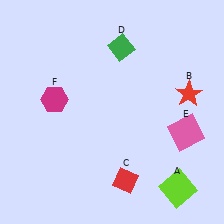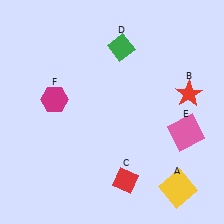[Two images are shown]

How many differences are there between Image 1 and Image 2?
There is 1 difference between the two images.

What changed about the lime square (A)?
In Image 1, A is lime. In Image 2, it changed to yellow.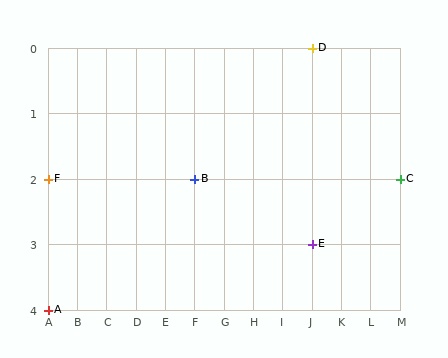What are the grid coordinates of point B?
Point B is at grid coordinates (F, 2).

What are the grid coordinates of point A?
Point A is at grid coordinates (A, 4).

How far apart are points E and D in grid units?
Points E and D are 3 rows apart.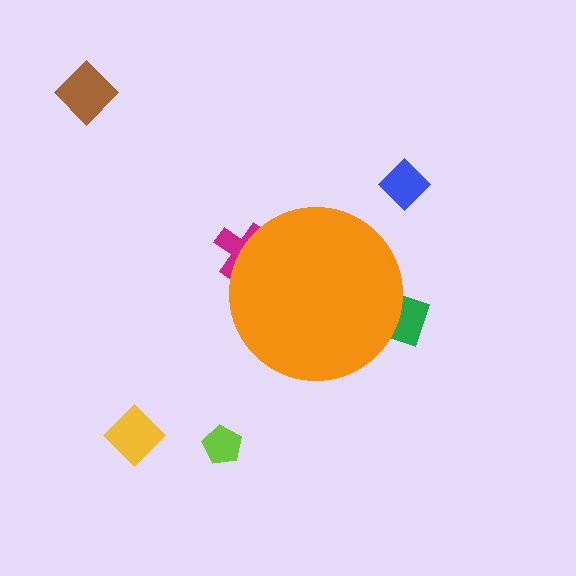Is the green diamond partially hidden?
Yes, the green diamond is partially hidden behind the orange circle.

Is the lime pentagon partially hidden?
No, the lime pentagon is fully visible.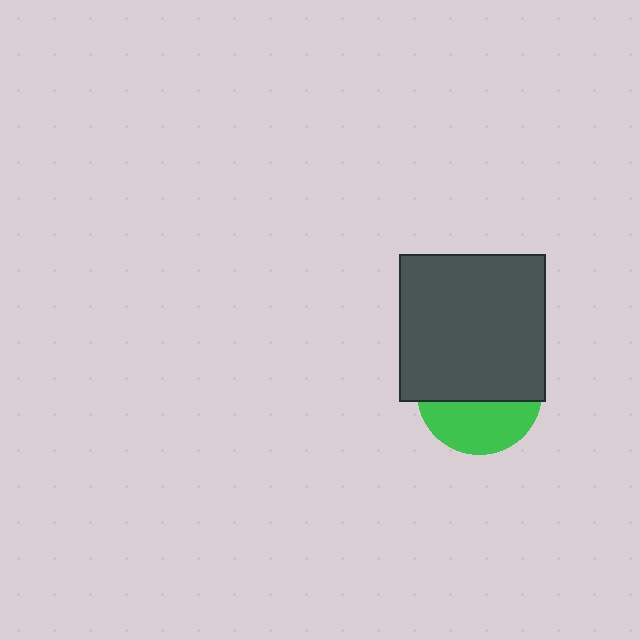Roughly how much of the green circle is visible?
A small part of it is visible (roughly 41%).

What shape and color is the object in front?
The object in front is a dark gray square.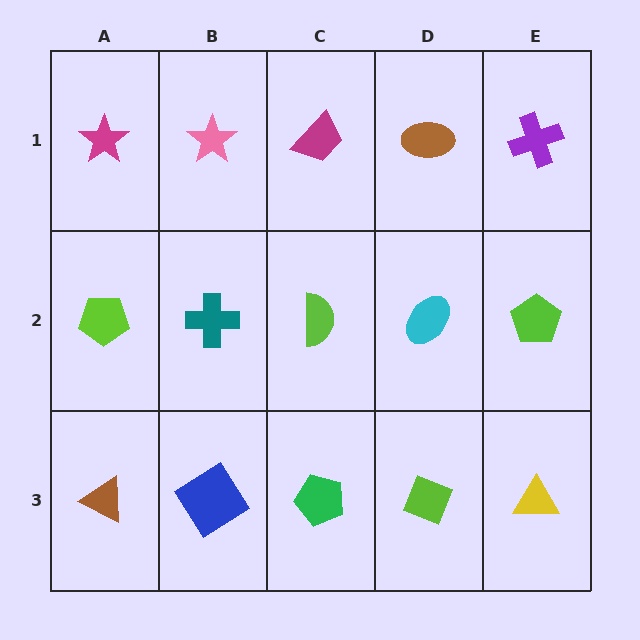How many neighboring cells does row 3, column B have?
3.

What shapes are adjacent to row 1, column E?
A lime pentagon (row 2, column E), a brown ellipse (row 1, column D).